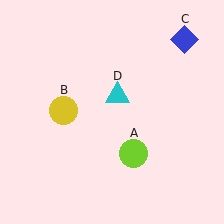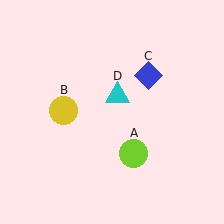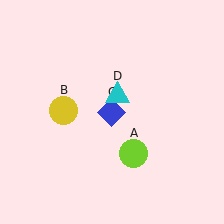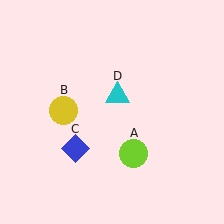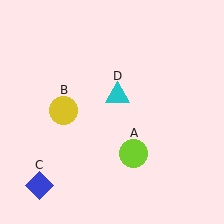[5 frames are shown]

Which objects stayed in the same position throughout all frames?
Lime circle (object A) and yellow circle (object B) and cyan triangle (object D) remained stationary.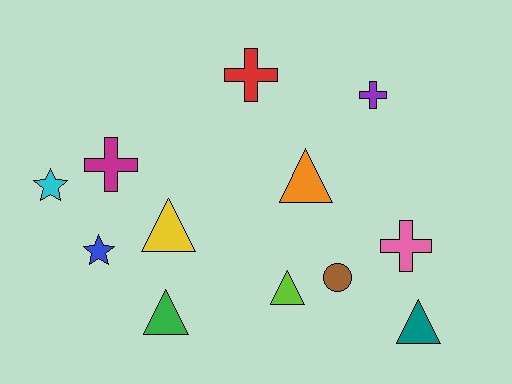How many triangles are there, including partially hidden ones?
There are 5 triangles.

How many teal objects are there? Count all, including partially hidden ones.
There is 1 teal object.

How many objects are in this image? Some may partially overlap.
There are 12 objects.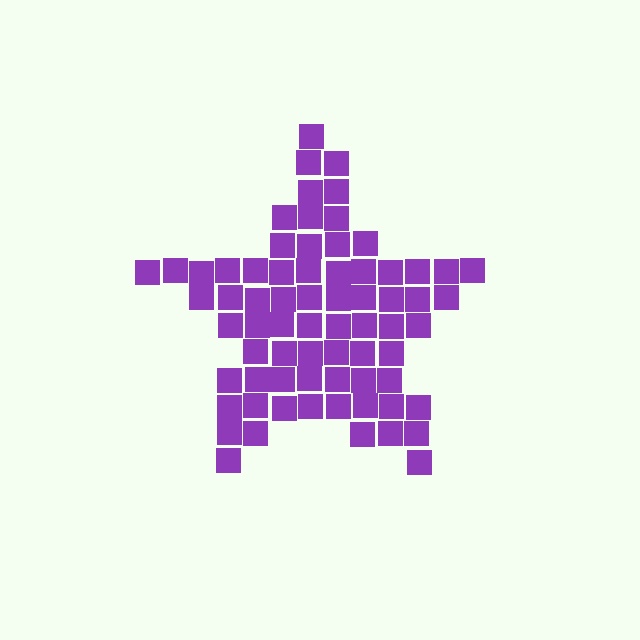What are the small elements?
The small elements are squares.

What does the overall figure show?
The overall figure shows a star.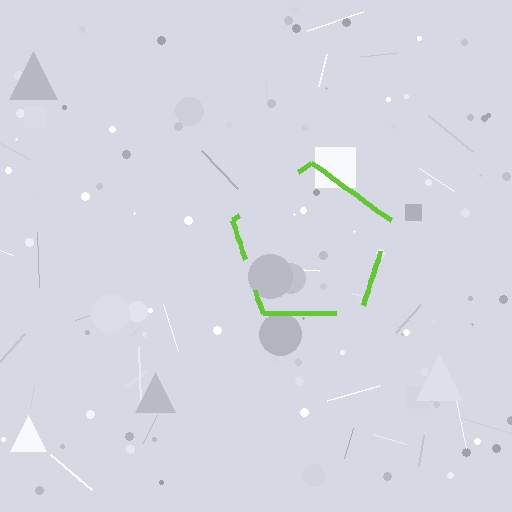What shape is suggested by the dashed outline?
The dashed outline suggests a pentagon.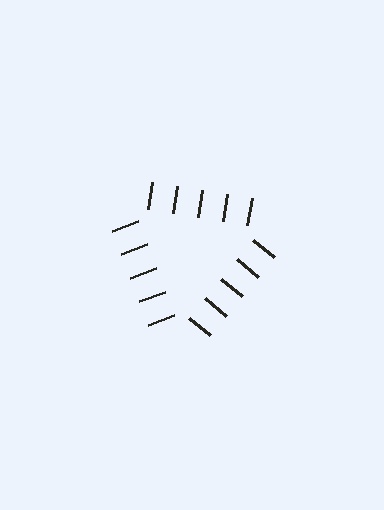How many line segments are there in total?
15 — 5 along each of the 3 edges.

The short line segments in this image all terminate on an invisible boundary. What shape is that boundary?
An illusory triangle — the line segments terminate on its edges but no continuous stroke is drawn.